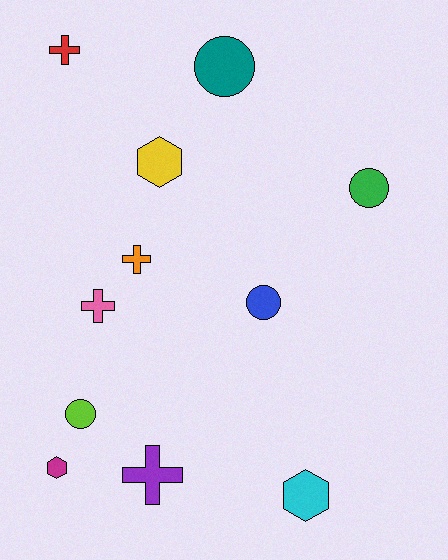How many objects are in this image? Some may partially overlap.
There are 11 objects.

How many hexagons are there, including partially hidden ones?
There are 3 hexagons.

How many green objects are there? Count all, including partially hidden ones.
There is 1 green object.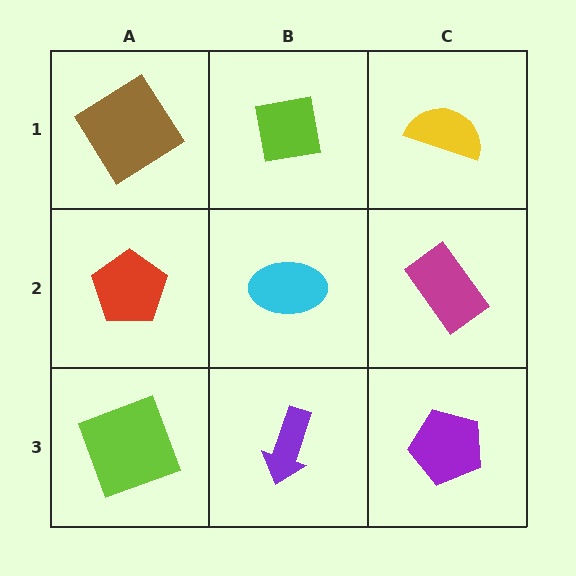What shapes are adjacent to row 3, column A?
A red pentagon (row 2, column A), a purple arrow (row 3, column B).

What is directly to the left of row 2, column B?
A red pentagon.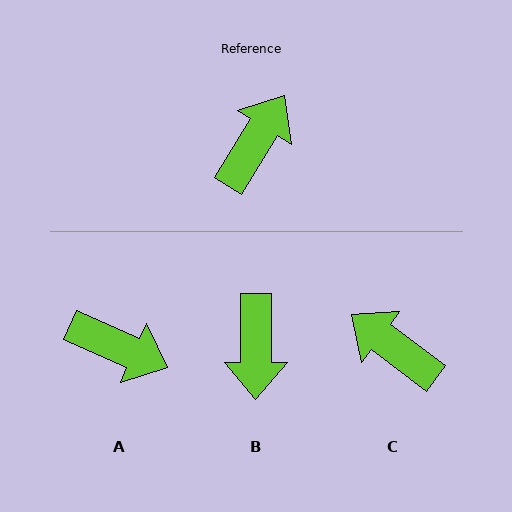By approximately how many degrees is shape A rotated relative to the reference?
Approximately 82 degrees clockwise.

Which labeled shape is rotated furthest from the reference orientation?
B, about 148 degrees away.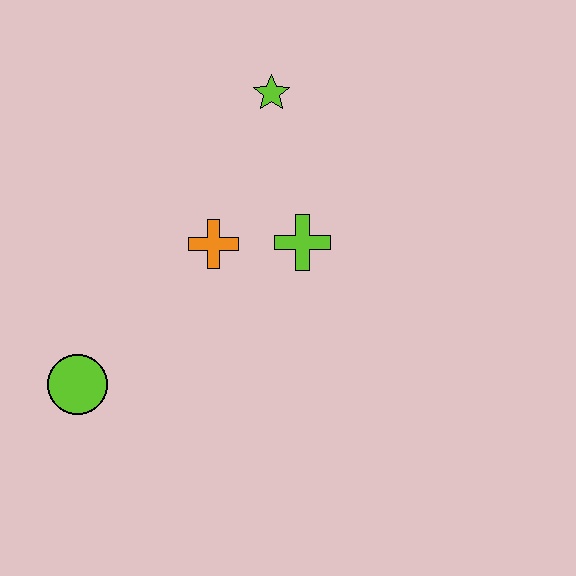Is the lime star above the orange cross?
Yes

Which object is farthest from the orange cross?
The lime circle is farthest from the orange cross.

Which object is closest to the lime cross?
The orange cross is closest to the lime cross.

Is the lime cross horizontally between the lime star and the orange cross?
No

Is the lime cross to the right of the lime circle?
Yes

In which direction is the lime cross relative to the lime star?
The lime cross is below the lime star.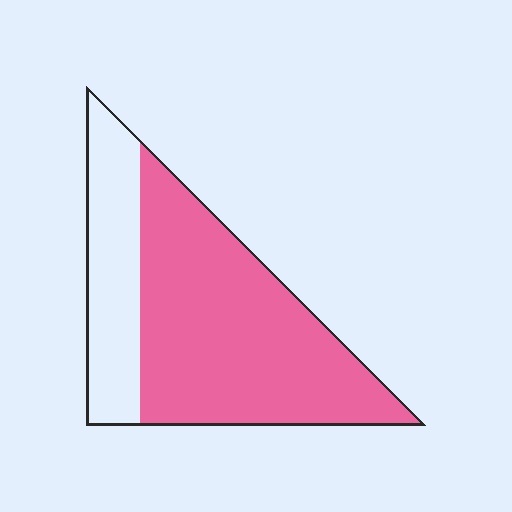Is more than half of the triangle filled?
Yes.